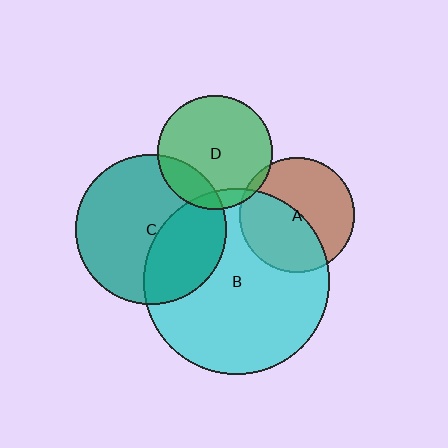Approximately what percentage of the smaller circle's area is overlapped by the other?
Approximately 35%.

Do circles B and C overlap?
Yes.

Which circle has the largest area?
Circle B (cyan).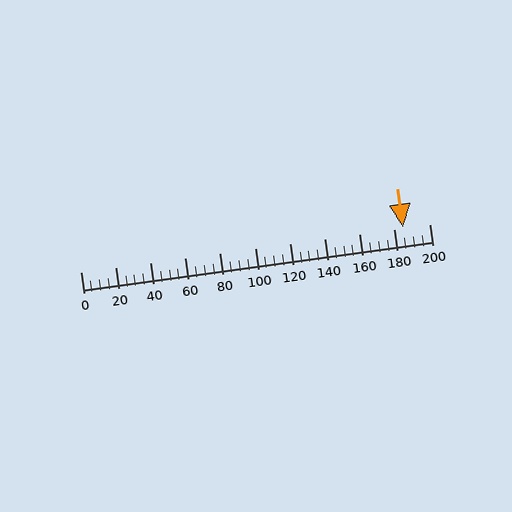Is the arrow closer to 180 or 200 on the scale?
The arrow is closer to 180.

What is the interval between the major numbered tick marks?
The major tick marks are spaced 20 units apart.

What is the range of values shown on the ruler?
The ruler shows values from 0 to 200.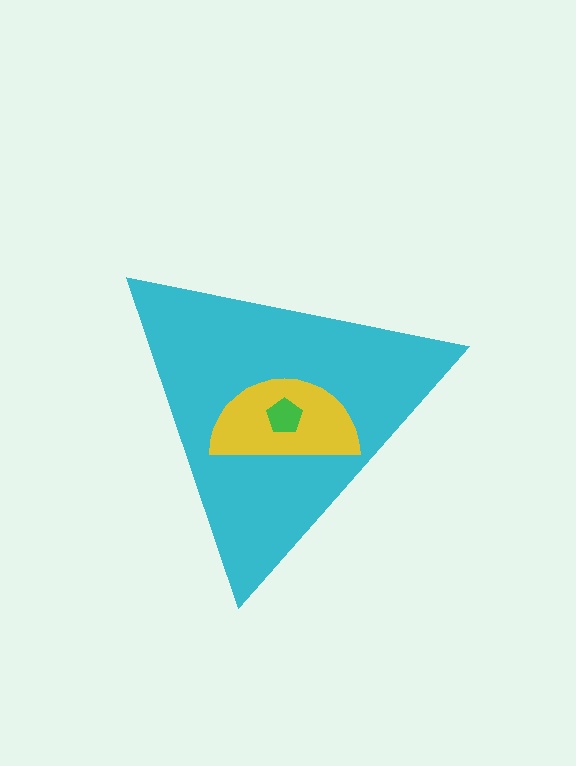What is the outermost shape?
The cyan triangle.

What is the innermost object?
The green pentagon.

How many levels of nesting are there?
3.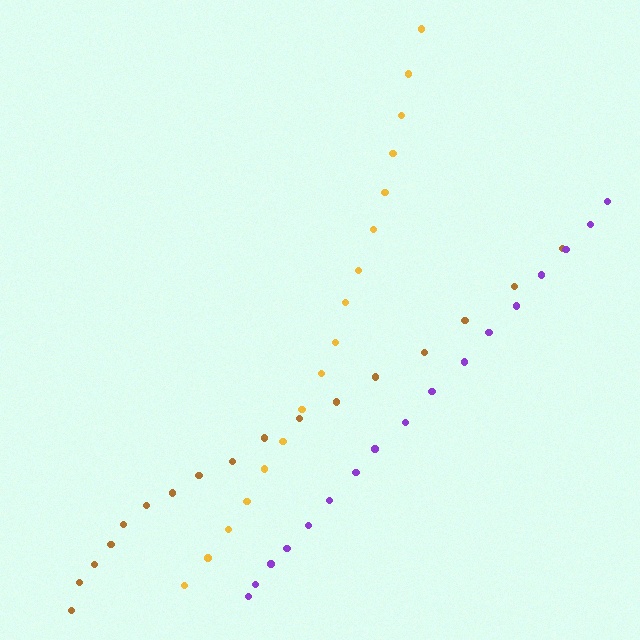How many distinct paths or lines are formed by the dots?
There are 3 distinct paths.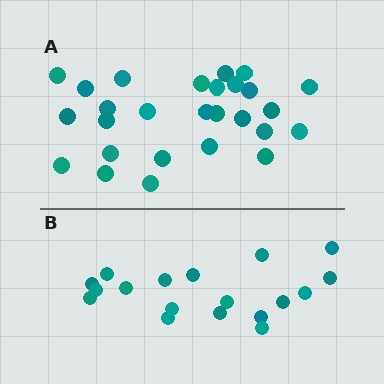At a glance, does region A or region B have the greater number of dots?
Region A (the top region) has more dots.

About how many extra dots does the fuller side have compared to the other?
Region A has roughly 8 or so more dots than region B.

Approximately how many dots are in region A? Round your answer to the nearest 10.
About 30 dots. (The exact count is 27, which rounds to 30.)